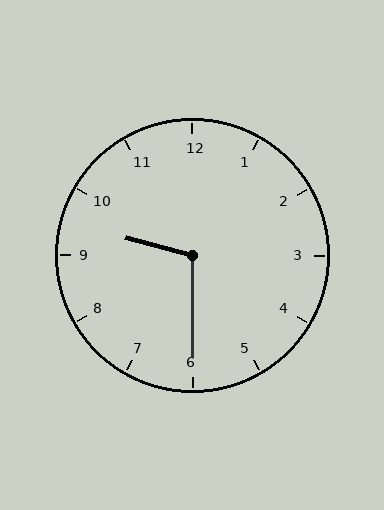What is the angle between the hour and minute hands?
Approximately 105 degrees.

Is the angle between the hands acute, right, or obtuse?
It is obtuse.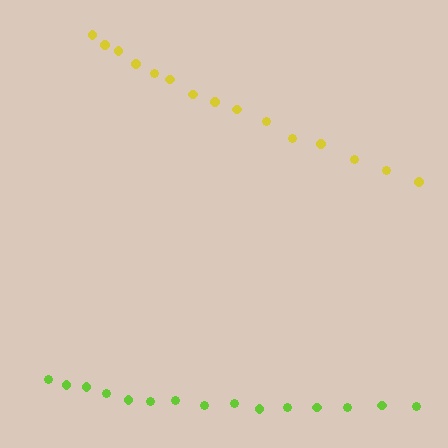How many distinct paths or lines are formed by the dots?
There are 2 distinct paths.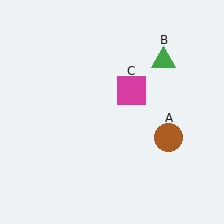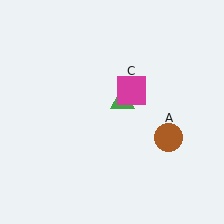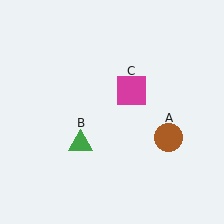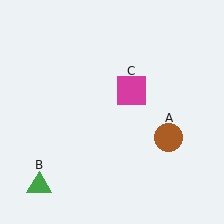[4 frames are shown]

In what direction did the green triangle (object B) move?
The green triangle (object B) moved down and to the left.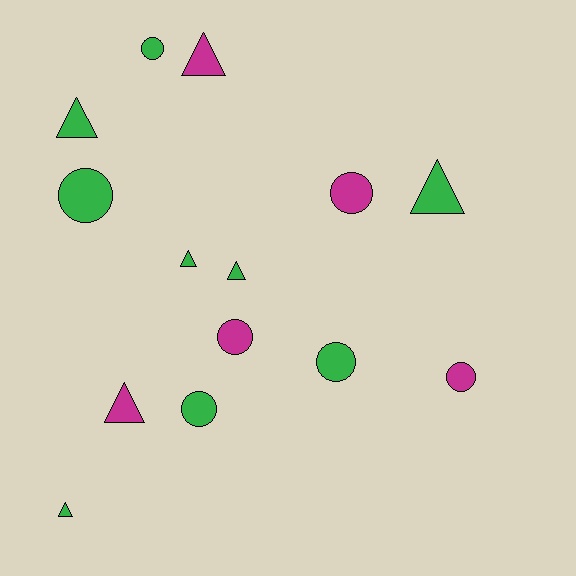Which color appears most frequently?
Green, with 9 objects.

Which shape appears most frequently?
Circle, with 7 objects.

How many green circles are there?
There are 4 green circles.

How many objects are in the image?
There are 14 objects.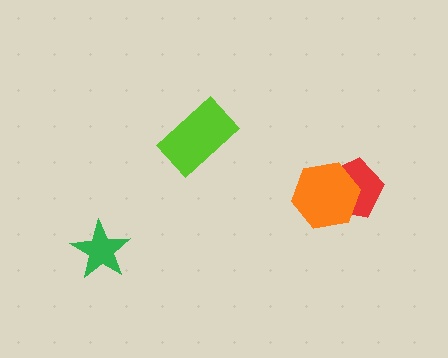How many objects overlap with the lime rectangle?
0 objects overlap with the lime rectangle.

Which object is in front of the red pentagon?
The orange hexagon is in front of the red pentagon.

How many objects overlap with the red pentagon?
1 object overlaps with the red pentagon.